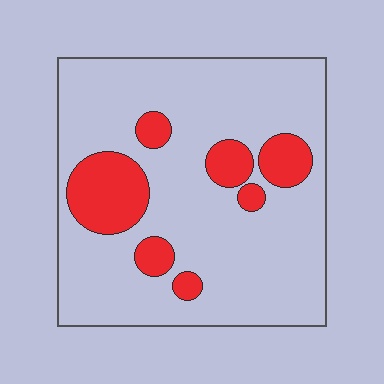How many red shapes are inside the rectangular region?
7.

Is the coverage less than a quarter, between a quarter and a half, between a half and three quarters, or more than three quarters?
Less than a quarter.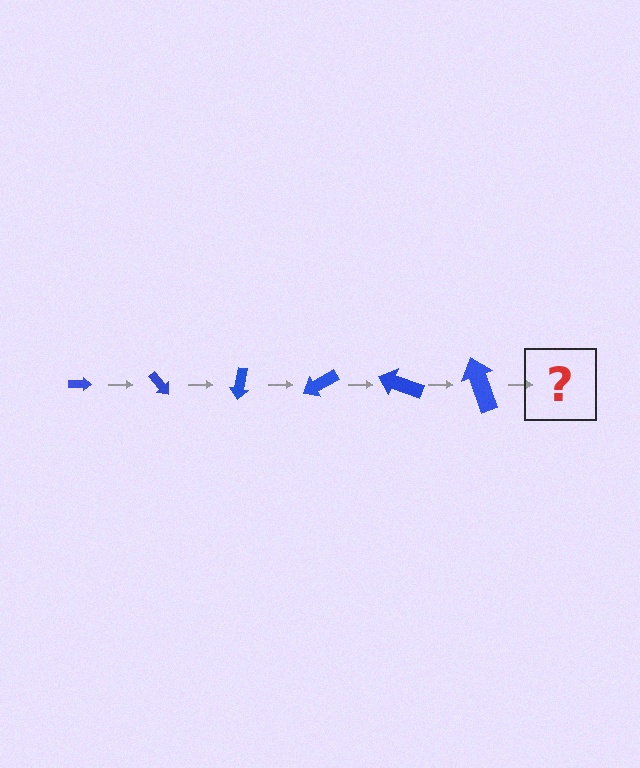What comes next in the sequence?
The next element should be an arrow, larger than the previous one and rotated 300 degrees from the start.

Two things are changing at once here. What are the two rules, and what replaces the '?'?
The two rules are that the arrow grows larger each step and it rotates 50 degrees each step. The '?' should be an arrow, larger than the previous one and rotated 300 degrees from the start.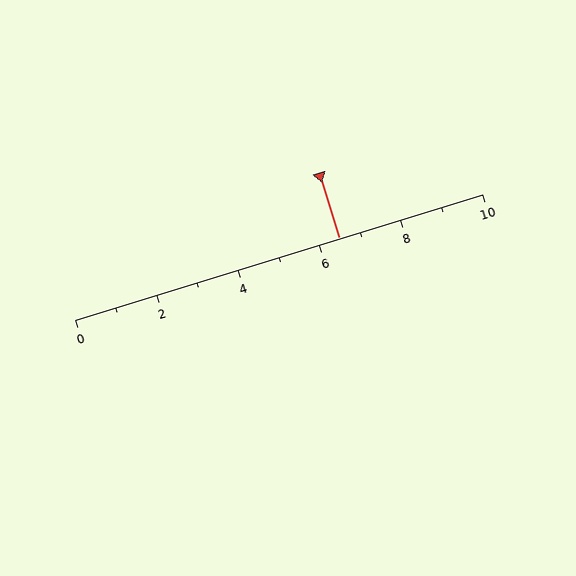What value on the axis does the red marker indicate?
The marker indicates approximately 6.5.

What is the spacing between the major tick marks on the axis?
The major ticks are spaced 2 apart.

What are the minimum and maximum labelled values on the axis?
The axis runs from 0 to 10.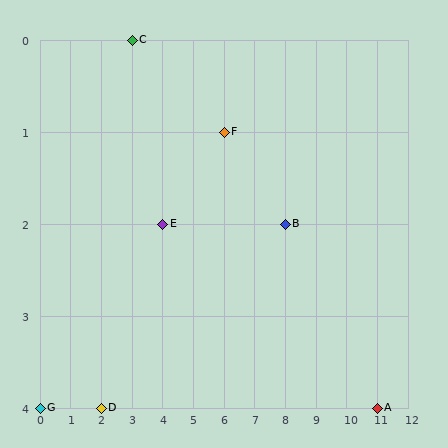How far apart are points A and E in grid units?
Points A and E are 7 columns and 2 rows apart (about 7.3 grid units diagonally).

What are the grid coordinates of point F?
Point F is at grid coordinates (6, 1).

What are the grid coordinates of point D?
Point D is at grid coordinates (2, 4).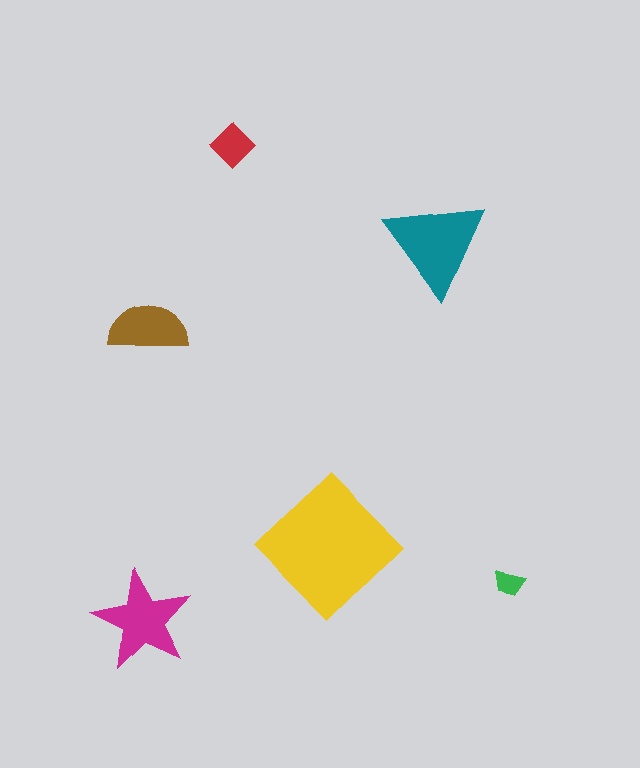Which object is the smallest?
The green trapezoid.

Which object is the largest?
The yellow diamond.